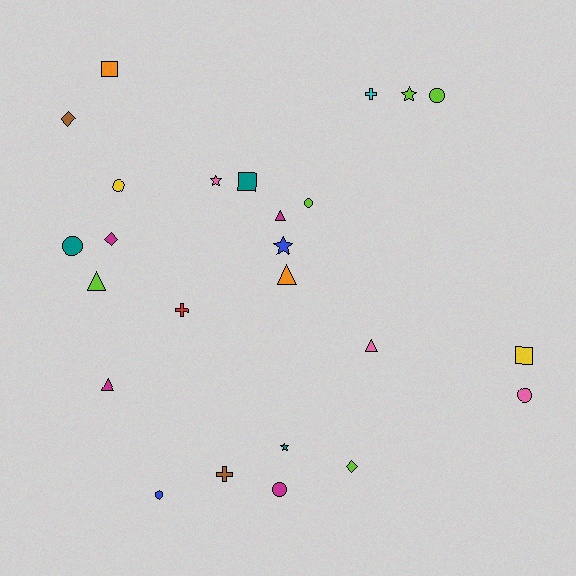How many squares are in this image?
There are 3 squares.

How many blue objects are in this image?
There are 2 blue objects.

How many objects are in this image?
There are 25 objects.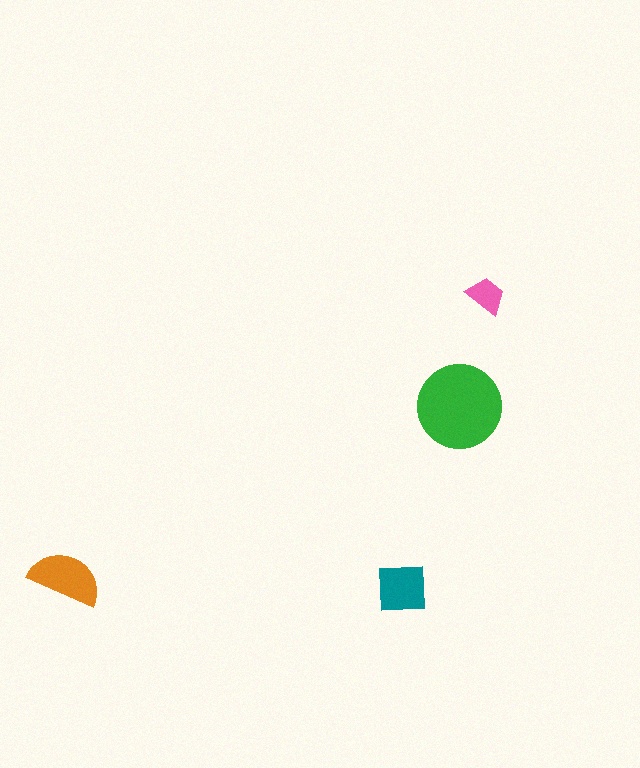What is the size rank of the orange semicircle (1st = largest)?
2nd.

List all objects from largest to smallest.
The green circle, the orange semicircle, the teal square, the pink trapezoid.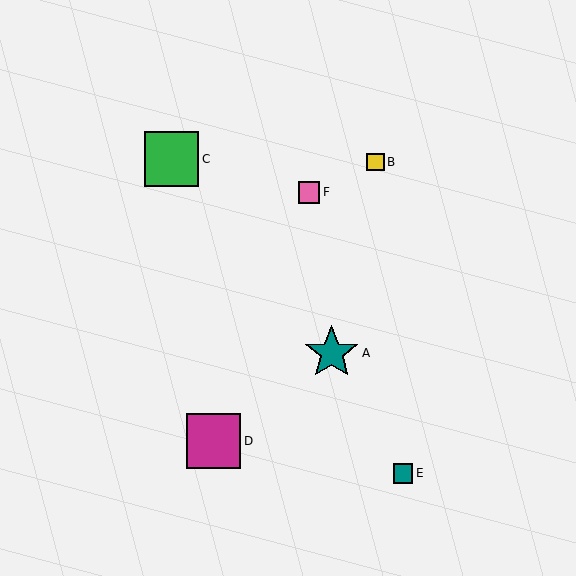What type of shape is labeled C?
Shape C is a green square.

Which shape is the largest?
The magenta square (labeled D) is the largest.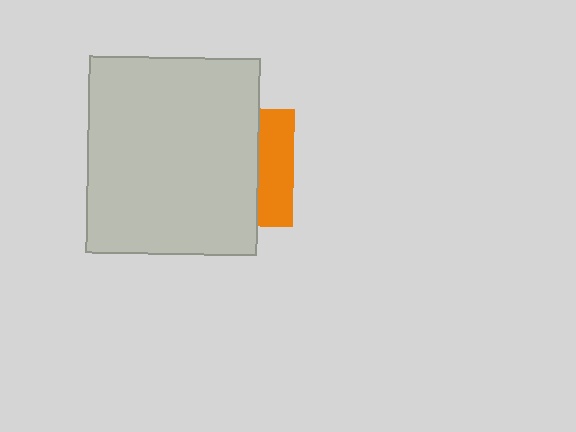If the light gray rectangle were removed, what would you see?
You would see the complete orange square.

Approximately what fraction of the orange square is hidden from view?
Roughly 69% of the orange square is hidden behind the light gray rectangle.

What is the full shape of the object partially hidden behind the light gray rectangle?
The partially hidden object is an orange square.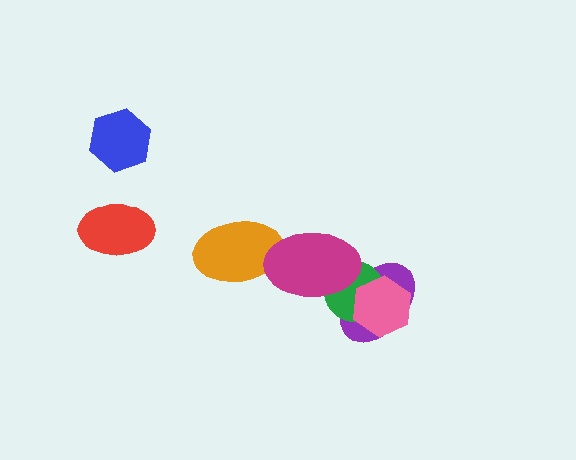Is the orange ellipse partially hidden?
Yes, it is partially covered by another shape.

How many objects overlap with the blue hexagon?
0 objects overlap with the blue hexagon.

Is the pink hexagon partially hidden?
No, no other shape covers it.